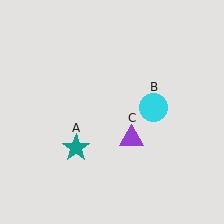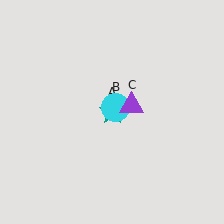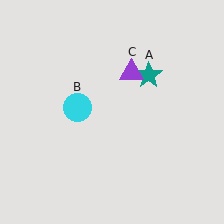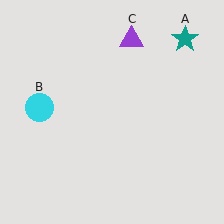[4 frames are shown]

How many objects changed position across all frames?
3 objects changed position: teal star (object A), cyan circle (object B), purple triangle (object C).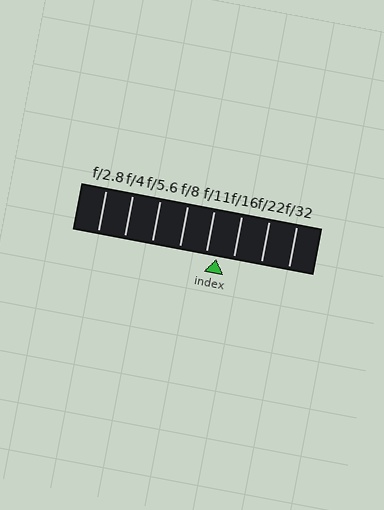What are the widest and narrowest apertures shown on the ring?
The widest aperture shown is f/2.8 and the narrowest is f/32.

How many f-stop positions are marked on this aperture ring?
There are 8 f-stop positions marked.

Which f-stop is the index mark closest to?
The index mark is closest to f/11.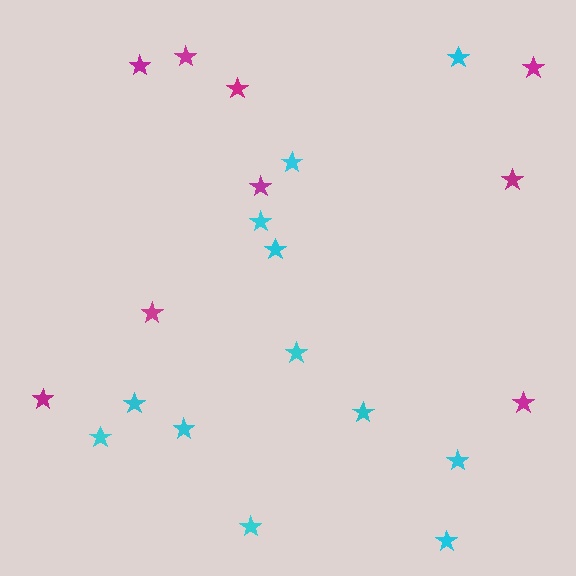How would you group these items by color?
There are 2 groups: one group of cyan stars (12) and one group of magenta stars (9).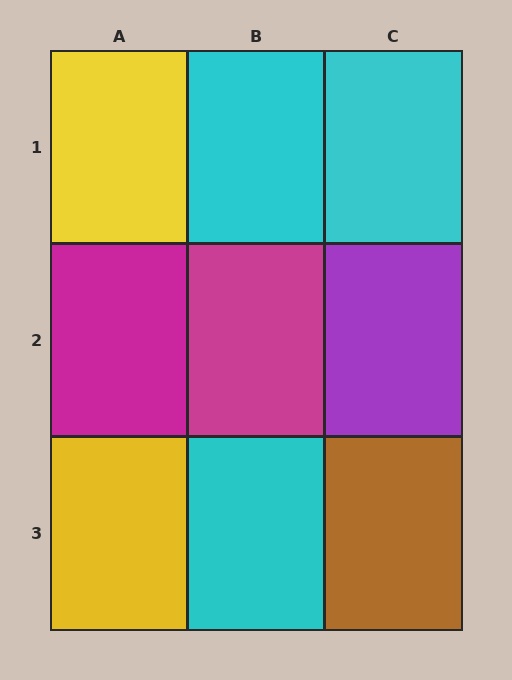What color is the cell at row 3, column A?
Yellow.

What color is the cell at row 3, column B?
Cyan.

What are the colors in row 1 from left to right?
Yellow, cyan, cyan.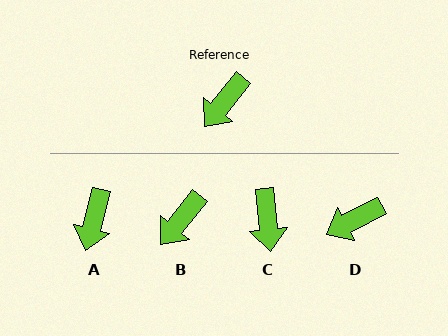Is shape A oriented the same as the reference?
No, it is off by about 25 degrees.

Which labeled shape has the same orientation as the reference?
B.